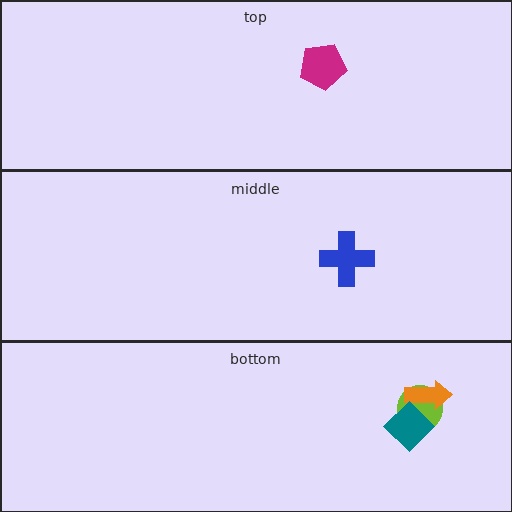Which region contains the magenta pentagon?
The top region.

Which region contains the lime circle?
The bottom region.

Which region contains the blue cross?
The middle region.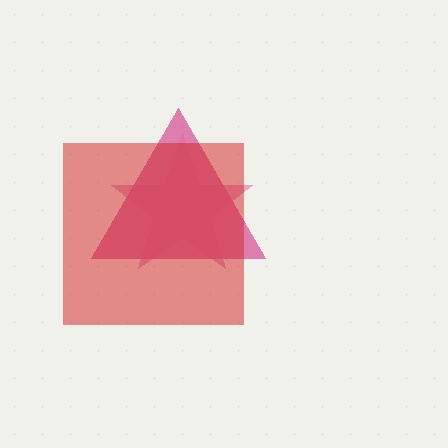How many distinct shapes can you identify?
There are 3 distinct shapes: a magenta triangle, a pink star, a red square.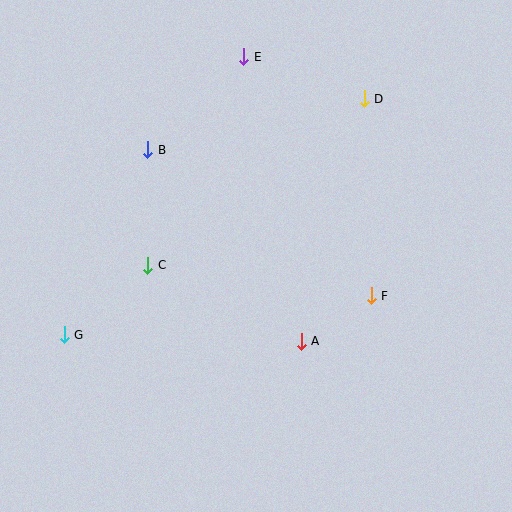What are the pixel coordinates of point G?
Point G is at (64, 335).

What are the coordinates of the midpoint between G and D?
The midpoint between G and D is at (214, 217).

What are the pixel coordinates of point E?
Point E is at (244, 57).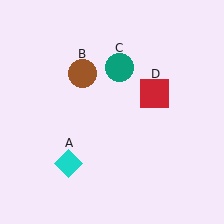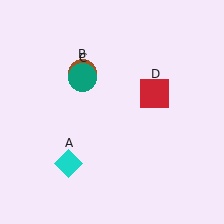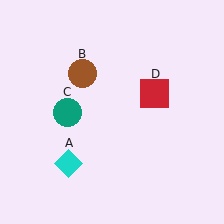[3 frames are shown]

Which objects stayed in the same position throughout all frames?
Cyan diamond (object A) and brown circle (object B) and red square (object D) remained stationary.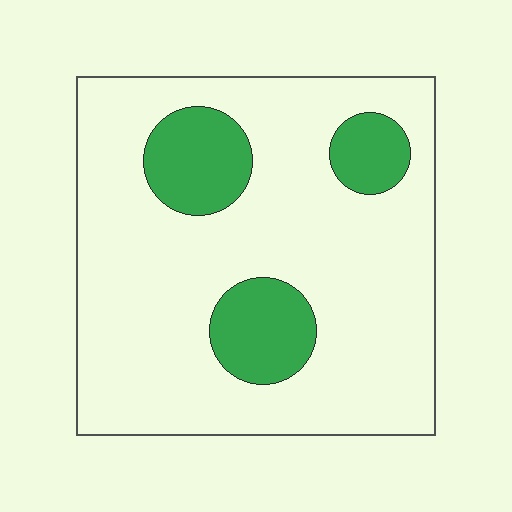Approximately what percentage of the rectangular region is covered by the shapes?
Approximately 20%.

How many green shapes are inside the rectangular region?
3.